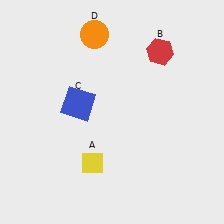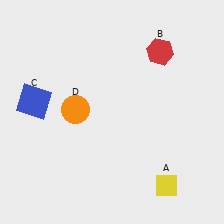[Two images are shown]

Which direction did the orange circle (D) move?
The orange circle (D) moved down.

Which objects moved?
The objects that moved are: the yellow diamond (A), the blue square (C), the orange circle (D).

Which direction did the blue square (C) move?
The blue square (C) moved left.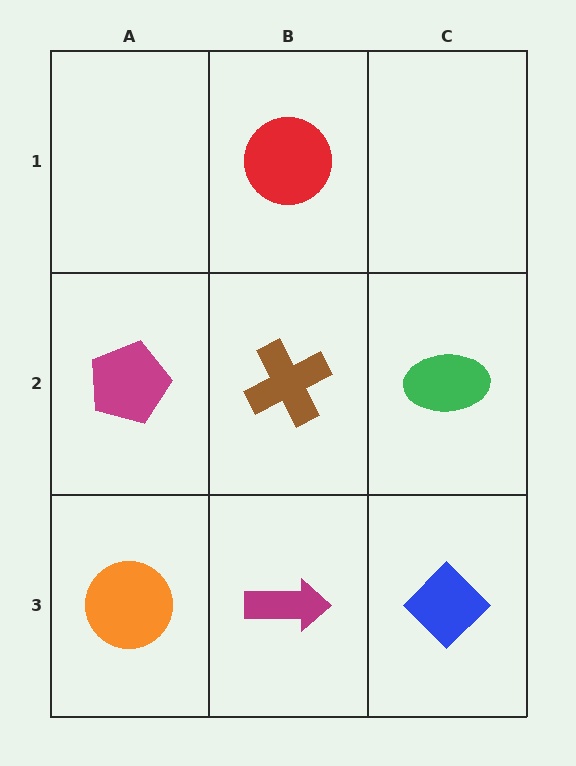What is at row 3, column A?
An orange circle.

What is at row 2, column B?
A brown cross.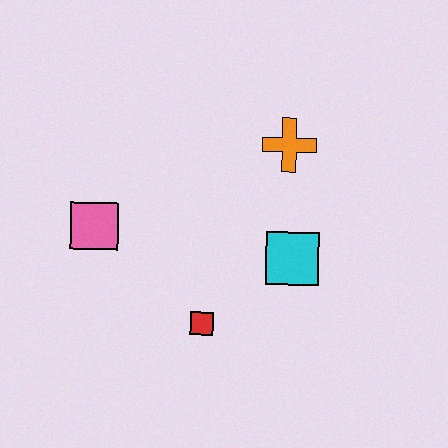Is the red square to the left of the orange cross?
Yes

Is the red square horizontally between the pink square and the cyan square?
Yes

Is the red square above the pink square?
No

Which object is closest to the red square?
The cyan square is closest to the red square.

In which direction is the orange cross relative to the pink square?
The orange cross is to the right of the pink square.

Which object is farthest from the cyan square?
The pink square is farthest from the cyan square.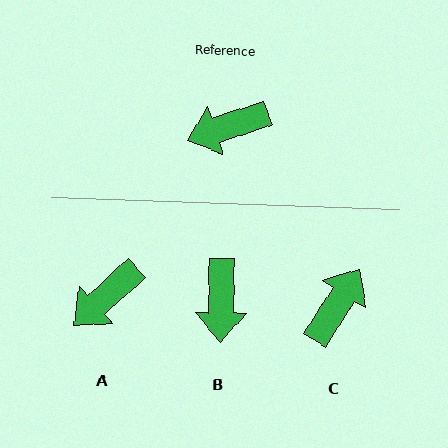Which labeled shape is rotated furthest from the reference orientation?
C, about 141 degrees away.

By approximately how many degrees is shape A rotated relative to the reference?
Approximately 24 degrees counter-clockwise.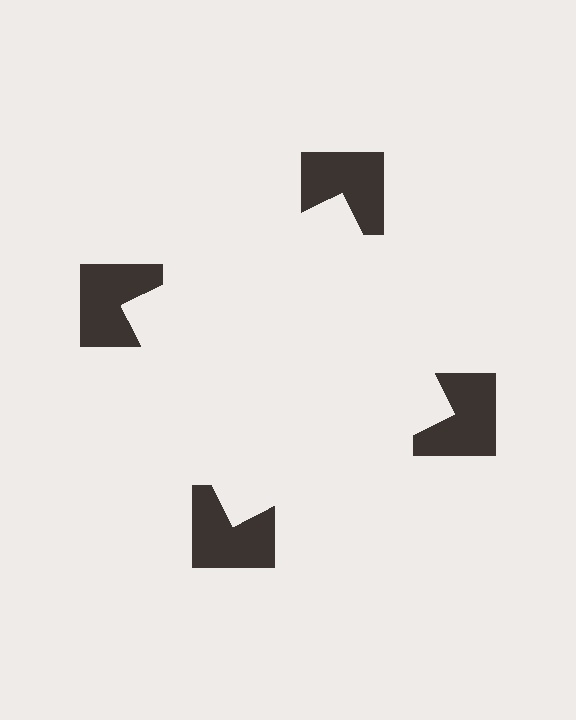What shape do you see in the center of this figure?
An illusory square — its edges are inferred from the aligned wedge cuts in the notched squares, not physically drawn.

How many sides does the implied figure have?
4 sides.